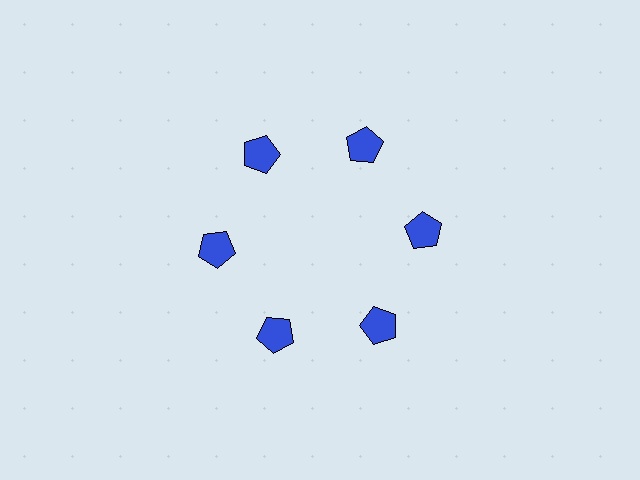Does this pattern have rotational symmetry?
Yes, this pattern has 6-fold rotational symmetry. It looks the same after rotating 60 degrees around the center.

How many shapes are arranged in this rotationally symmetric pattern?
There are 6 shapes, arranged in 6 groups of 1.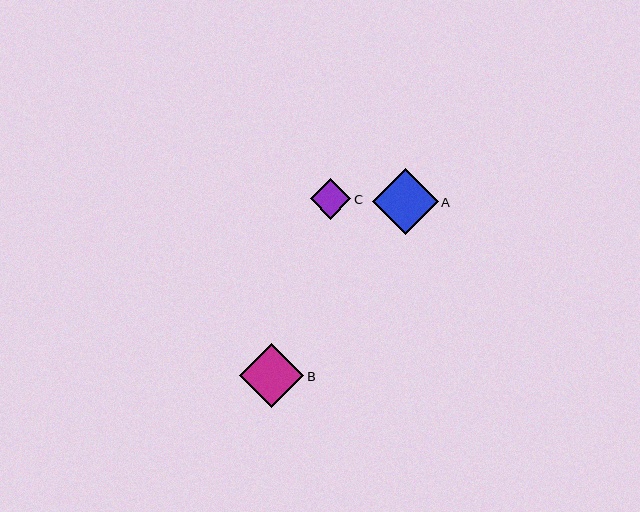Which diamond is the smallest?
Diamond C is the smallest with a size of approximately 40 pixels.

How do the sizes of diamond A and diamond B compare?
Diamond A and diamond B are approximately the same size.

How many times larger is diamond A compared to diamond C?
Diamond A is approximately 1.6 times the size of diamond C.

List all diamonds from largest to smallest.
From largest to smallest: A, B, C.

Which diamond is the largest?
Diamond A is the largest with a size of approximately 66 pixels.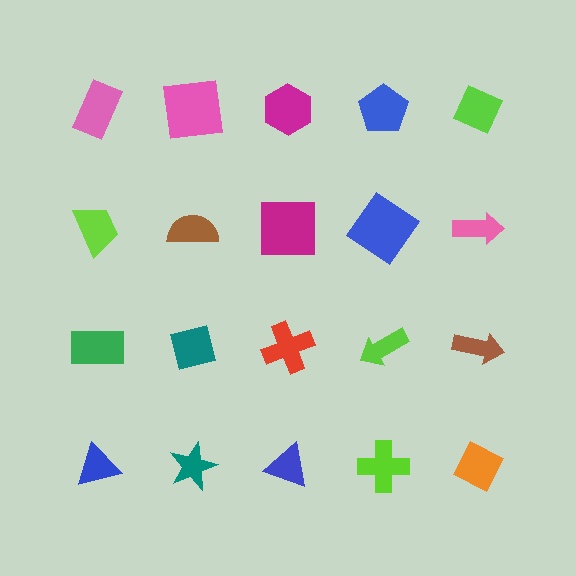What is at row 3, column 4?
A lime arrow.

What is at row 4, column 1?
A blue triangle.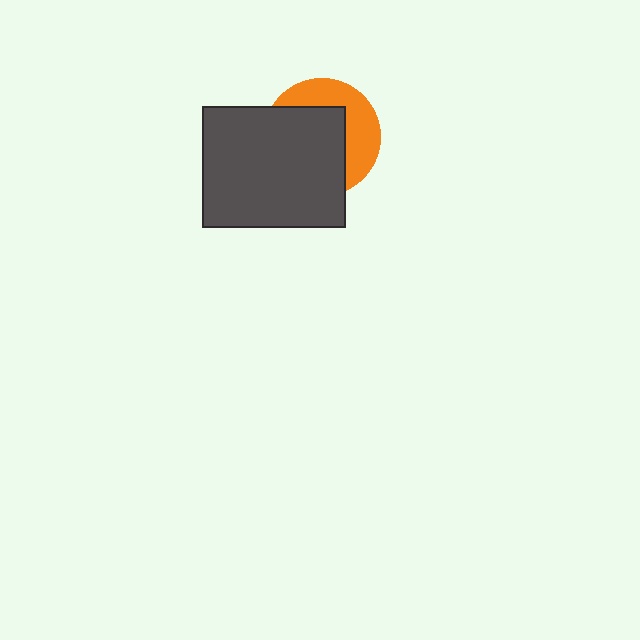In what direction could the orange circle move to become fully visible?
The orange circle could move toward the upper-right. That would shift it out from behind the dark gray rectangle entirely.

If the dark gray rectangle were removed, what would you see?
You would see the complete orange circle.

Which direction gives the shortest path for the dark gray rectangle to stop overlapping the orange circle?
Moving toward the lower-left gives the shortest separation.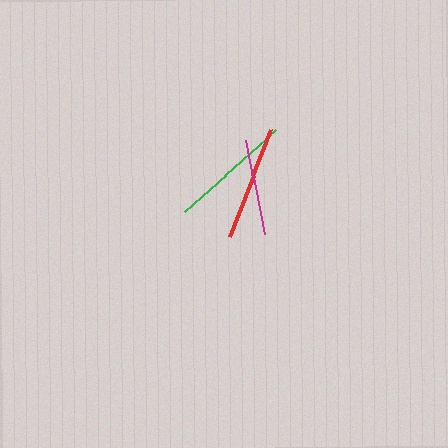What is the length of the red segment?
The red segment is approximately 115 pixels long.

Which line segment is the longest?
The green line is the longest at approximately 122 pixels.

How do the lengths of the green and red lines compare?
The green and red lines are approximately the same length.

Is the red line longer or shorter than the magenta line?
The red line is longer than the magenta line.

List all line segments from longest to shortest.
From longest to shortest: green, red, magenta.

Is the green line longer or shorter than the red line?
The green line is longer than the red line.